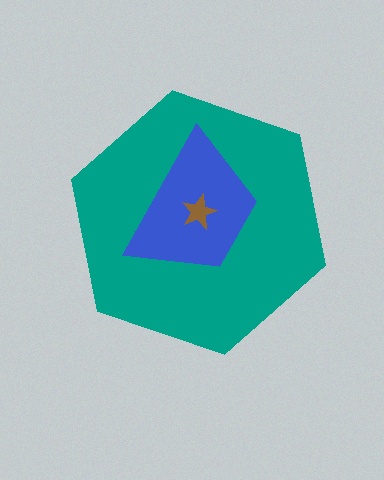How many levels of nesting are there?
3.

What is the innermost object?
The brown star.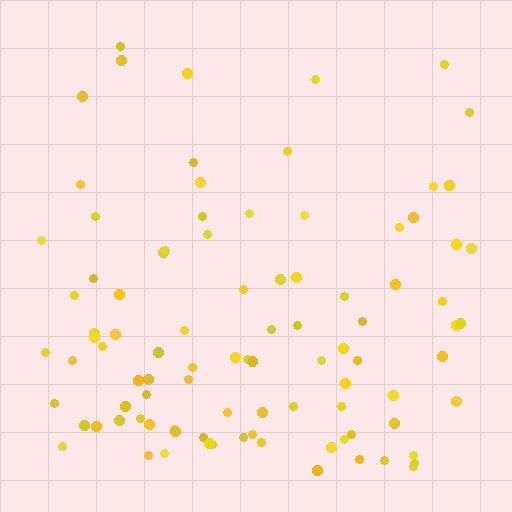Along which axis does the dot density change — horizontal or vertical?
Vertical.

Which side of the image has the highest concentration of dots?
The bottom.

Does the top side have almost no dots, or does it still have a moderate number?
Still a moderate number, just noticeably fewer than the bottom.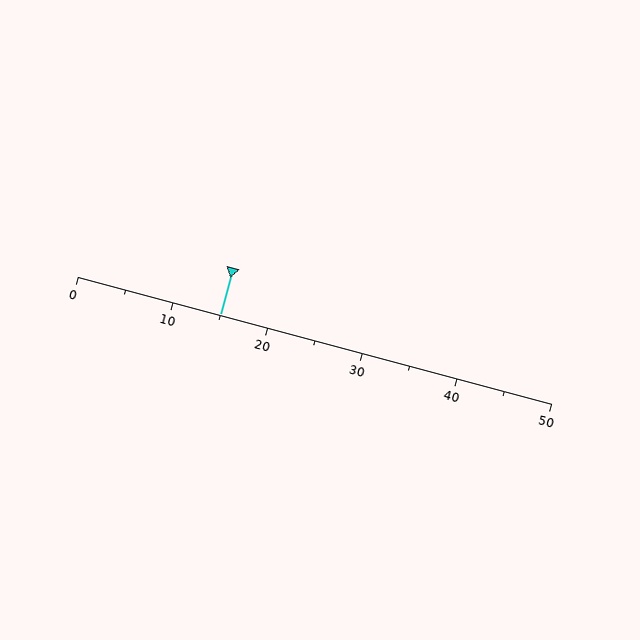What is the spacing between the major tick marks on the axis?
The major ticks are spaced 10 apart.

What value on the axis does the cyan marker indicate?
The marker indicates approximately 15.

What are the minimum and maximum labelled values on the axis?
The axis runs from 0 to 50.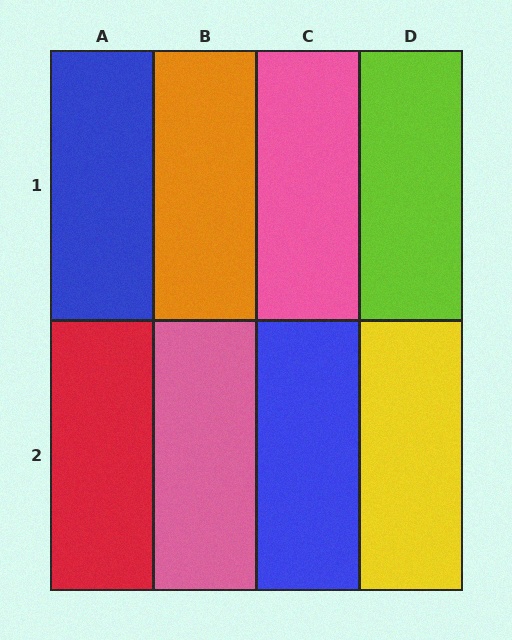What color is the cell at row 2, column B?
Pink.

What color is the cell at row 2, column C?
Blue.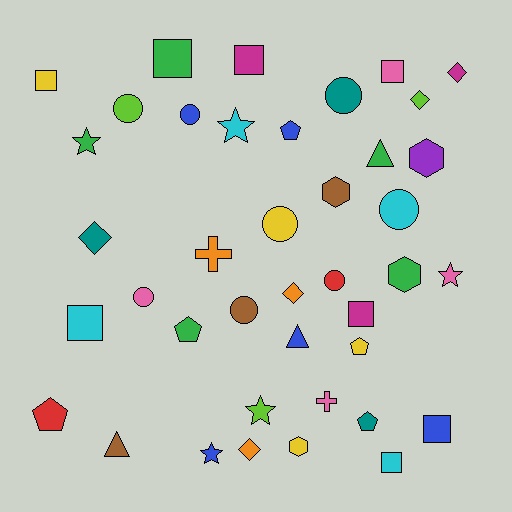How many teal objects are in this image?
There are 3 teal objects.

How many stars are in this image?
There are 5 stars.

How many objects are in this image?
There are 40 objects.